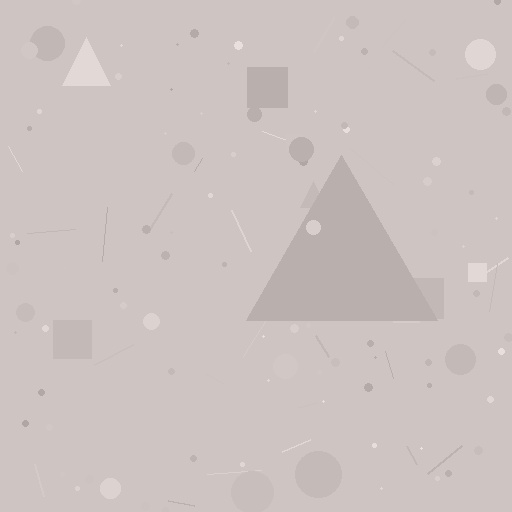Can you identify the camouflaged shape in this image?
The camouflaged shape is a triangle.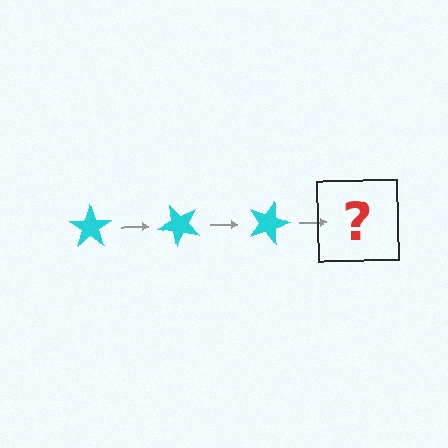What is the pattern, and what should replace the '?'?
The pattern is that the star rotates 45 degrees each step. The '?' should be a cyan star rotated 135 degrees.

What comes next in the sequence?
The next element should be a cyan star rotated 135 degrees.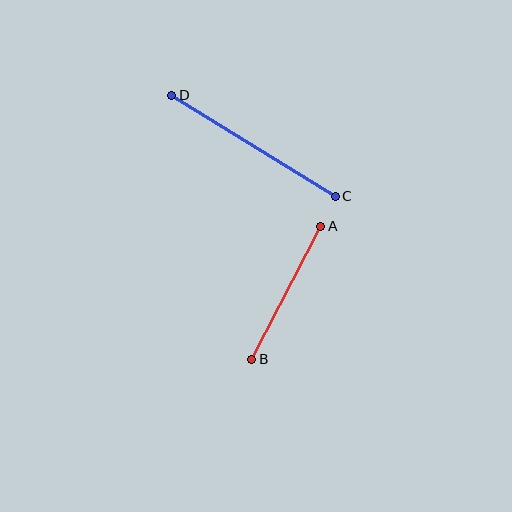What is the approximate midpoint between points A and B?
The midpoint is at approximately (286, 293) pixels.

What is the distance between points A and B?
The distance is approximately 150 pixels.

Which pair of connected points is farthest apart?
Points C and D are farthest apart.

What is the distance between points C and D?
The distance is approximately 192 pixels.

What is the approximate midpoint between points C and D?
The midpoint is at approximately (254, 146) pixels.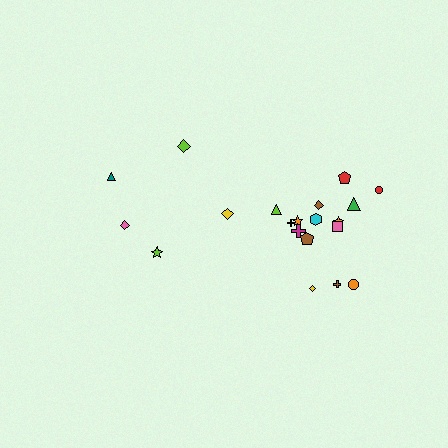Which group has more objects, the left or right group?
The right group.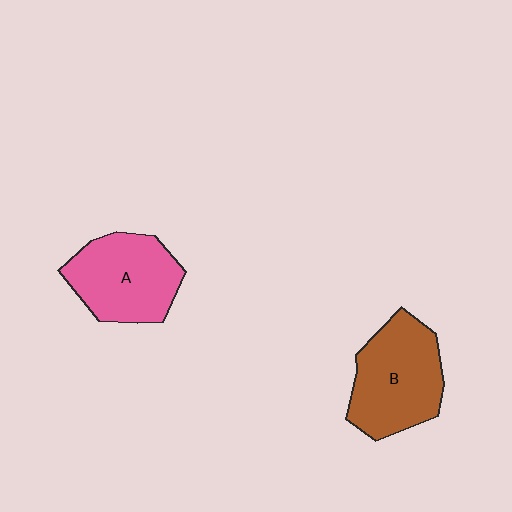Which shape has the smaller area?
Shape A (pink).